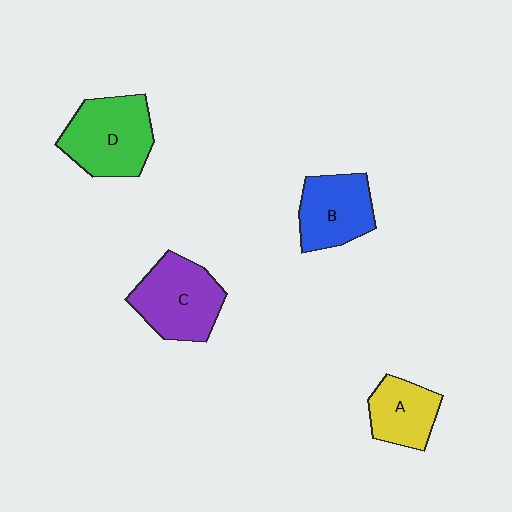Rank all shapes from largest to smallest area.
From largest to smallest: D (green), C (purple), B (blue), A (yellow).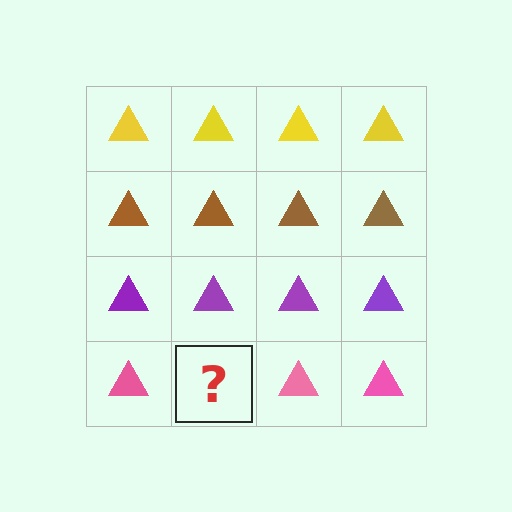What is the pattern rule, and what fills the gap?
The rule is that each row has a consistent color. The gap should be filled with a pink triangle.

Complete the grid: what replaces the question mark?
The question mark should be replaced with a pink triangle.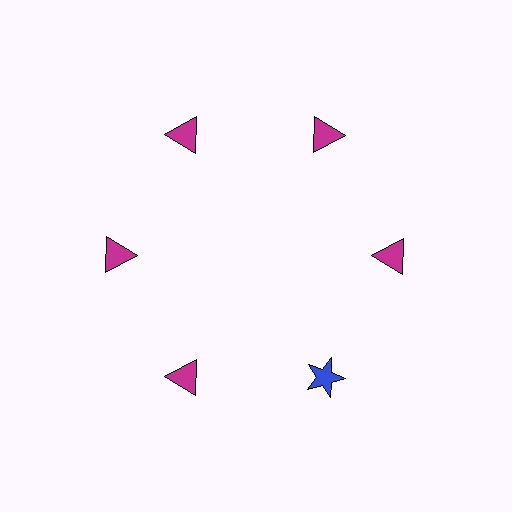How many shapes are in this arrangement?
There are 6 shapes arranged in a ring pattern.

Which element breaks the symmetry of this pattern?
The blue star at roughly the 5 o'clock position breaks the symmetry. All other shapes are magenta triangles.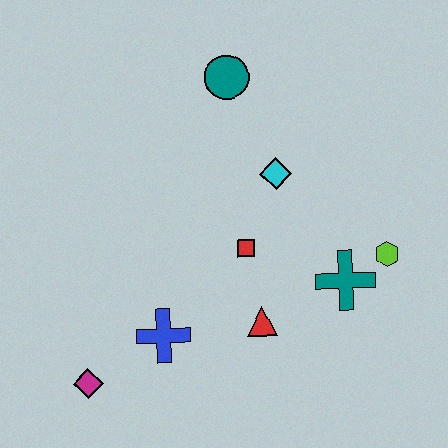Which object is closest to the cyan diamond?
The red square is closest to the cyan diamond.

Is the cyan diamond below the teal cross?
No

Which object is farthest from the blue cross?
The teal circle is farthest from the blue cross.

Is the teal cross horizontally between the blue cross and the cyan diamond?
No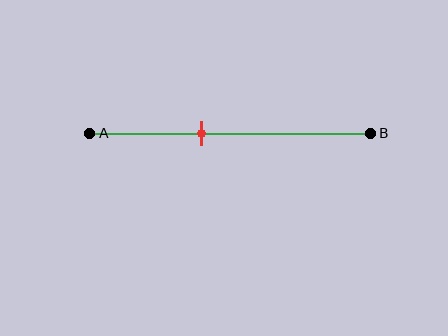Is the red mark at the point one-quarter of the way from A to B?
No, the mark is at about 40% from A, not at the 25% one-quarter point.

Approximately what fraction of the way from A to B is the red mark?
The red mark is approximately 40% of the way from A to B.